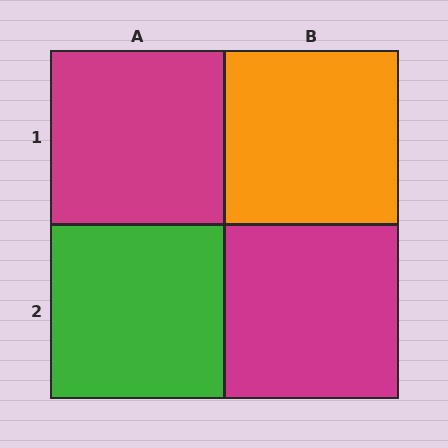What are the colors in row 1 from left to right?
Magenta, orange.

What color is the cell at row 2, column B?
Magenta.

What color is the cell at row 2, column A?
Green.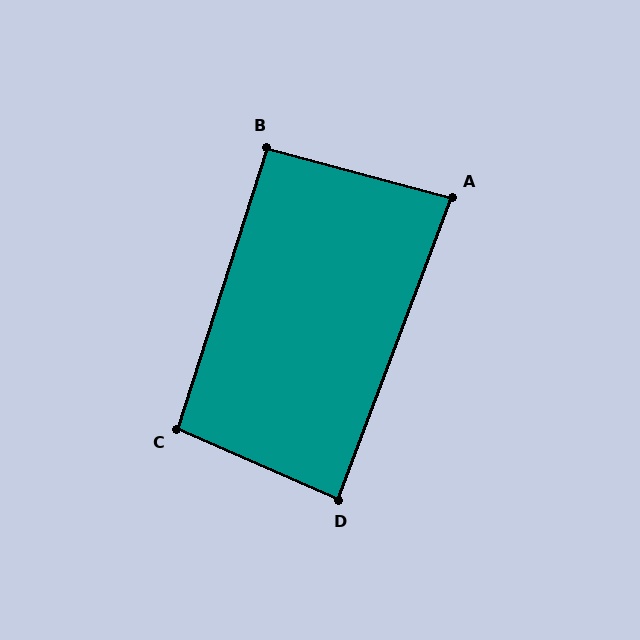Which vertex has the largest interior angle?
C, at approximately 96 degrees.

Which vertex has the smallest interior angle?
A, at approximately 84 degrees.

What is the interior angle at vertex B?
Approximately 93 degrees (approximately right).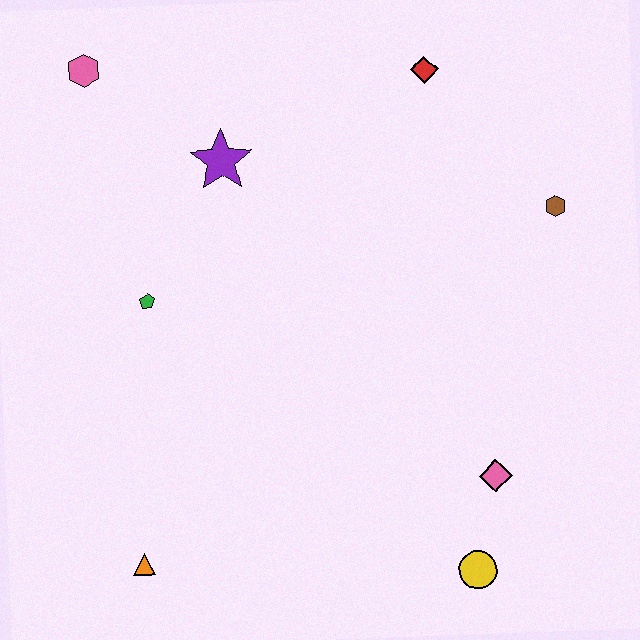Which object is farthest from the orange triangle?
The red diamond is farthest from the orange triangle.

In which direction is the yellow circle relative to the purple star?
The yellow circle is below the purple star.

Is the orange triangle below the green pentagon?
Yes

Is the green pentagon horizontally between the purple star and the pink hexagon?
Yes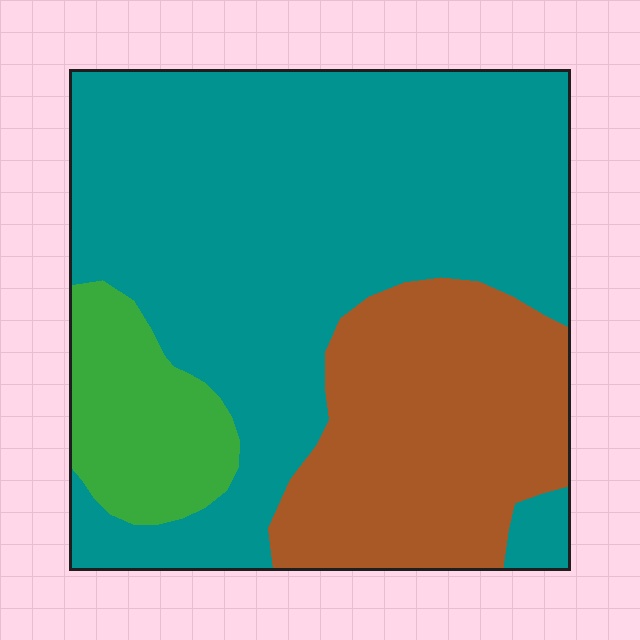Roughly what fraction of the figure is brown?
Brown takes up about one quarter (1/4) of the figure.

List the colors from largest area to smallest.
From largest to smallest: teal, brown, green.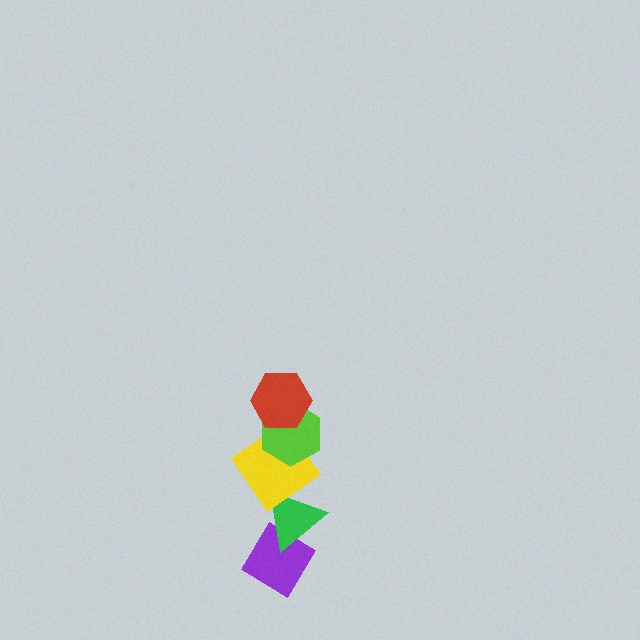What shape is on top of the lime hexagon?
The red hexagon is on top of the lime hexagon.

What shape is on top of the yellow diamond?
The lime hexagon is on top of the yellow diamond.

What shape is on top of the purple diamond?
The green triangle is on top of the purple diamond.